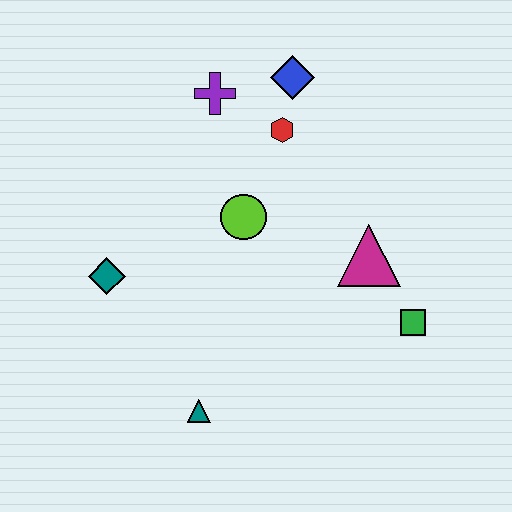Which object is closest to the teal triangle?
The teal diamond is closest to the teal triangle.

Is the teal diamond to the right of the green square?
No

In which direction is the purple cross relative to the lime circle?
The purple cross is above the lime circle.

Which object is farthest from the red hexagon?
The teal triangle is farthest from the red hexagon.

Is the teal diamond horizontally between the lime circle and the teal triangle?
No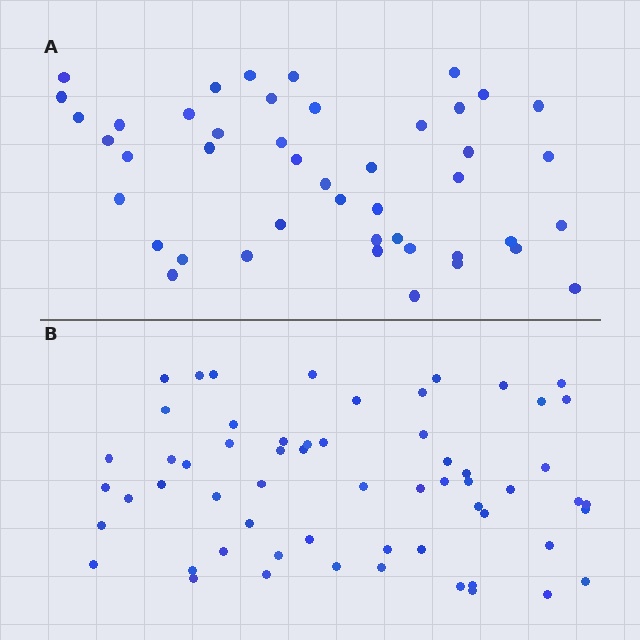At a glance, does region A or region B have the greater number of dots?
Region B (the bottom region) has more dots.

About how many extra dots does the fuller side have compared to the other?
Region B has approximately 15 more dots than region A.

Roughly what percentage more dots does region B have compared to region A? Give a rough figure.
About 35% more.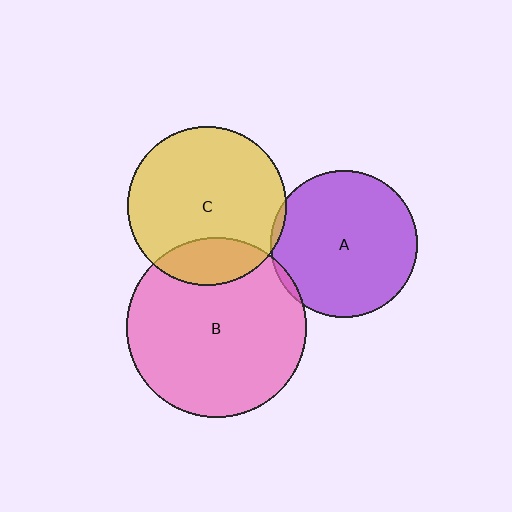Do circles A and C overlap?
Yes.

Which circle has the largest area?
Circle B (pink).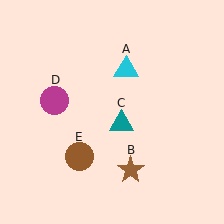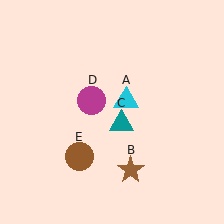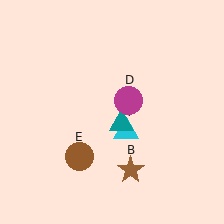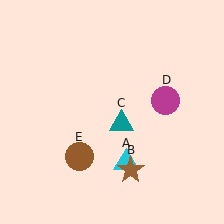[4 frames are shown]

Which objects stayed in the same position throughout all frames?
Brown star (object B) and teal triangle (object C) and brown circle (object E) remained stationary.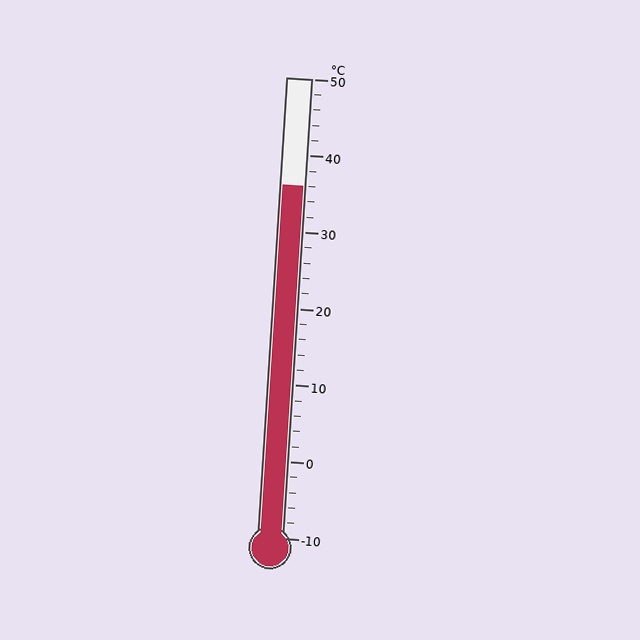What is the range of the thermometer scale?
The thermometer scale ranges from -10°C to 50°C.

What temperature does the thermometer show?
The thermometer shows approximately 36°C.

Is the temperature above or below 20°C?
The temperature is above 20°C.